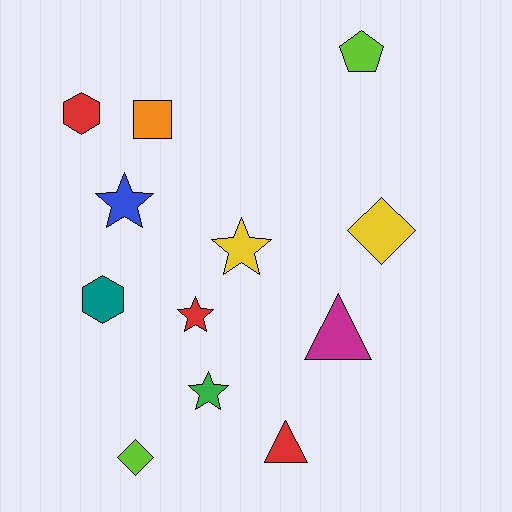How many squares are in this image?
There is 1 square.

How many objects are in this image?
There are 12 objects.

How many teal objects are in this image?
There is 1 teal object.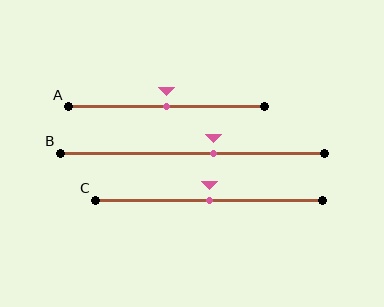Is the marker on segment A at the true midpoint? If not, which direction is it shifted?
Yes, the marker on segment A is at the true midpoint.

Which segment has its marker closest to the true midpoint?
Segment A has its marker closest to the true midpoint.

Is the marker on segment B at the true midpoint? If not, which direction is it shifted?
No, the marker on segment B is shifted to the right by about 8% of the segment length.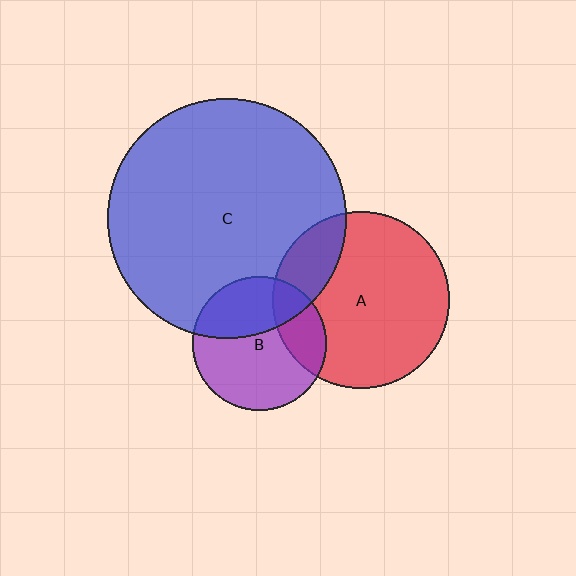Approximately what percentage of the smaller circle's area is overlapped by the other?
Approximately 35%.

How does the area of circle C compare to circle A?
Approximately 1.8 times.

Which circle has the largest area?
Circle C (blue).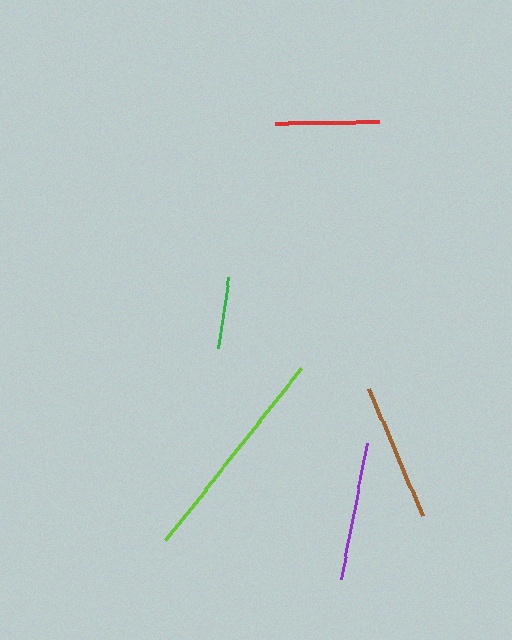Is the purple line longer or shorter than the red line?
The purple line is longer than the red line.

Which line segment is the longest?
The lime line is the longest at approximately 219 pixels.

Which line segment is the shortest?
The green line is the shortest at approximately 71 pixels.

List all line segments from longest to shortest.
From longest to shortest: lime, purple, brown, red, green.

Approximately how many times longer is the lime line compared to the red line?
The lime line is approximately 2.1 times the length of the red line.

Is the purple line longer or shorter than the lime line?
The lime line is longer than the purple line.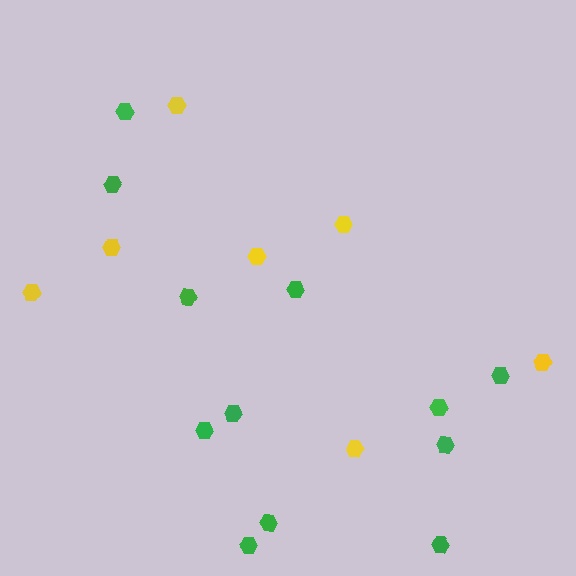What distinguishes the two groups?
There are 2 groups: one group of yellow hexagons (7) and one group of green hexagons (12).